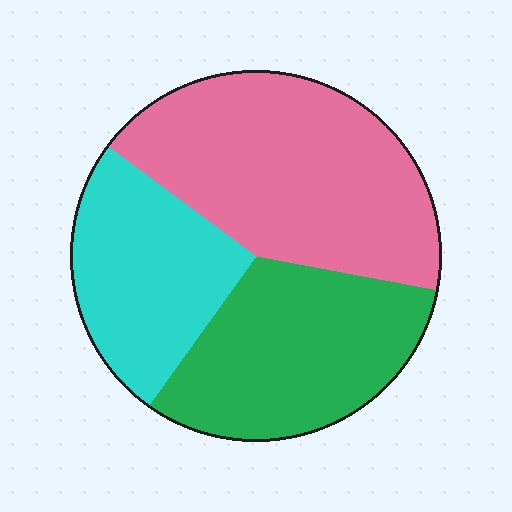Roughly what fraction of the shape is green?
Green covers 32% of the shape.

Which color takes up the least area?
Cyan, at roughly 25%.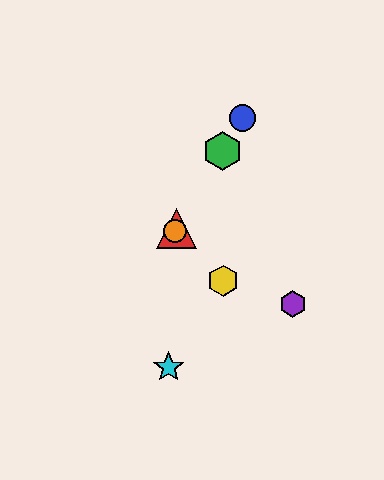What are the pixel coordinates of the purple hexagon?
The purple hexagon is at (293, 304).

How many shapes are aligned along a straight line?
4 shapes (the red triangle, the blue circle, the green hexagon, the orange circle) are aligned along a straight line.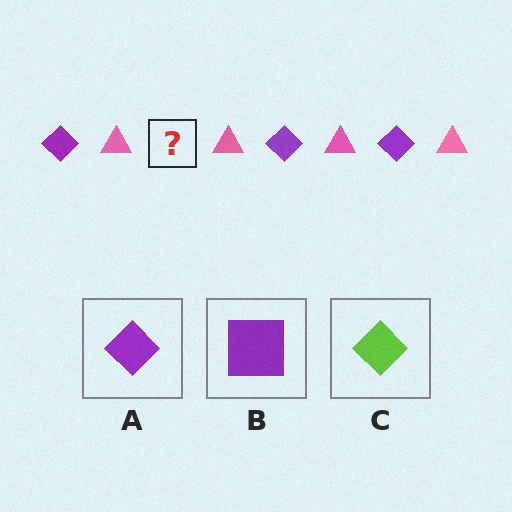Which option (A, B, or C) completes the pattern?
A.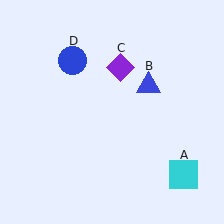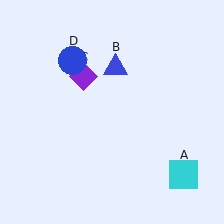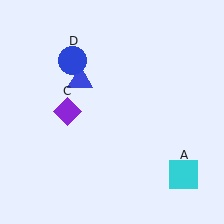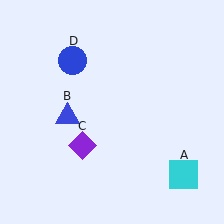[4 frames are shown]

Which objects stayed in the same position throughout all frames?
Cyan square (object A) and blue circle (object D) remained stationary.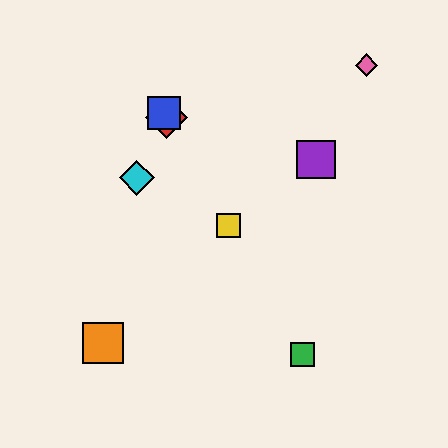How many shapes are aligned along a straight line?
4 shapes (the red diamond, the blue square, the green square, the yellow square) are aligned along a straight line.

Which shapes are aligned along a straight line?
The red diamond, the blue square, the green square, the yellow square are aligned along a straight line.